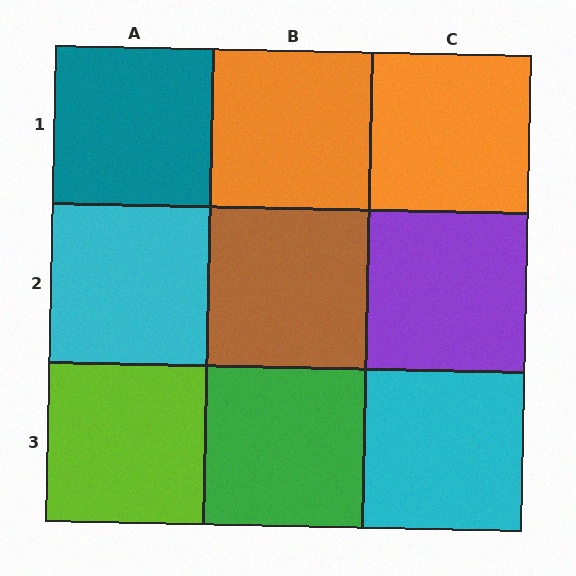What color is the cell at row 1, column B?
Orange.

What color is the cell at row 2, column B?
Brown.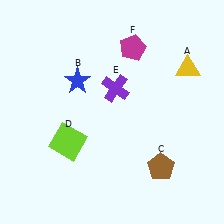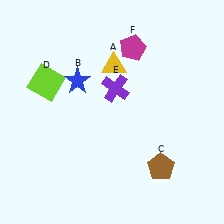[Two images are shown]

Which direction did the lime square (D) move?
The lime square (D) moved up.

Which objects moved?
The objects that moved are: the yellow triangle (A), the lime square (D).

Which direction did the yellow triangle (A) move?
The yellow triangle (A) moved left.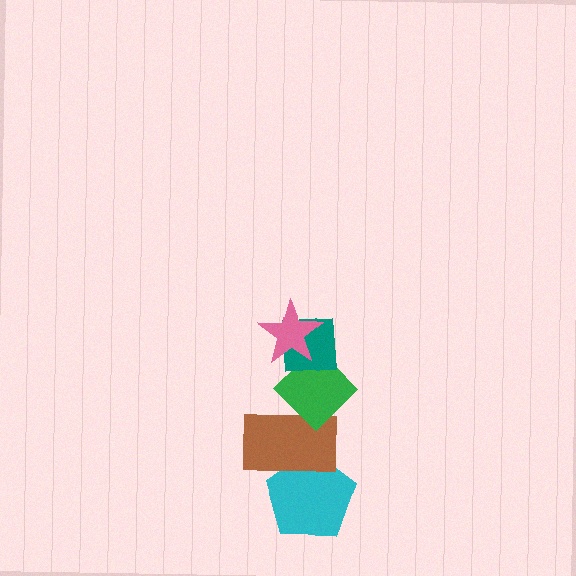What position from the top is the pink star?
The pink star is 1st from the top.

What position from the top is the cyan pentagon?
The cyan pentagon is 5th from the top.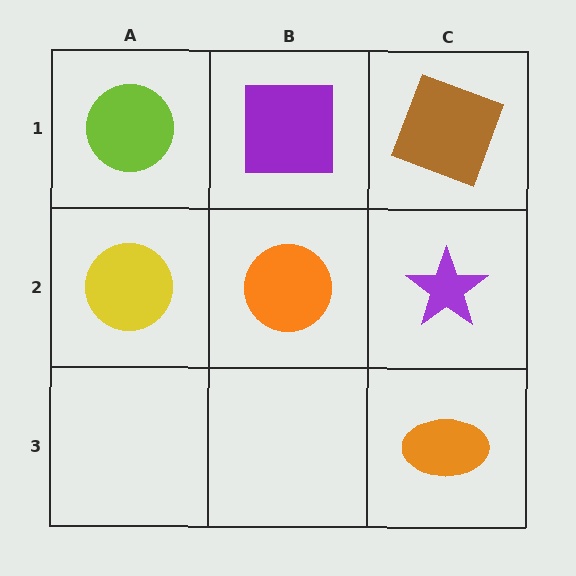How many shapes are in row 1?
3 shapes.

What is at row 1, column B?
A purple square.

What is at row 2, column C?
A purple star.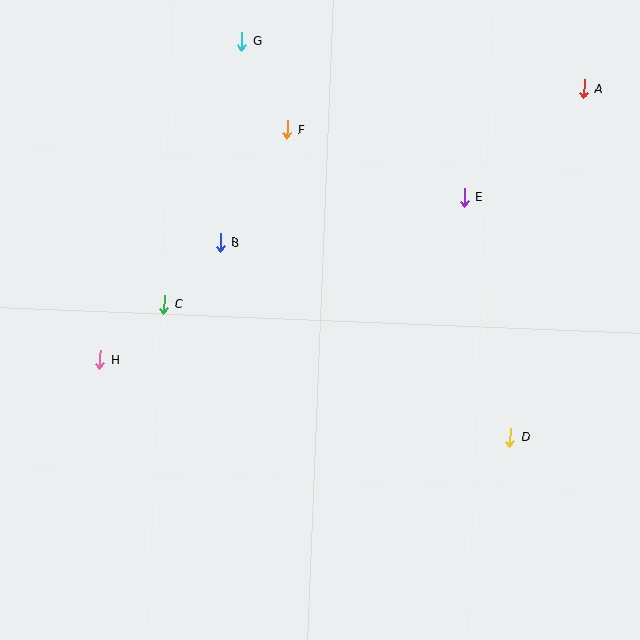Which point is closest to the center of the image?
Point B at (220, 242) is closest to the center.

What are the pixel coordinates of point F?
Point F is at (287, 129).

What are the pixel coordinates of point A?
Point A is at (584, 89).